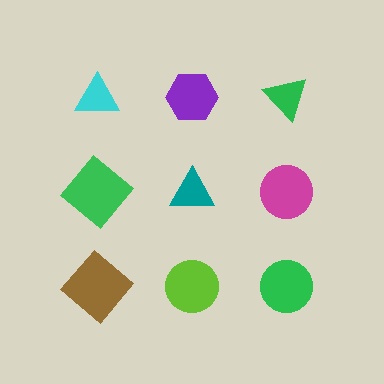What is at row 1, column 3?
A green triangle.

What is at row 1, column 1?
A cyan triangle.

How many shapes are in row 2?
3 shapes.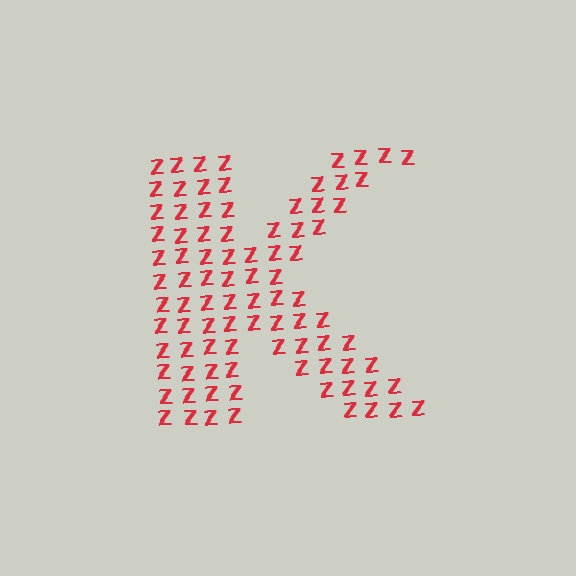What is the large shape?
The large shape is the letter K.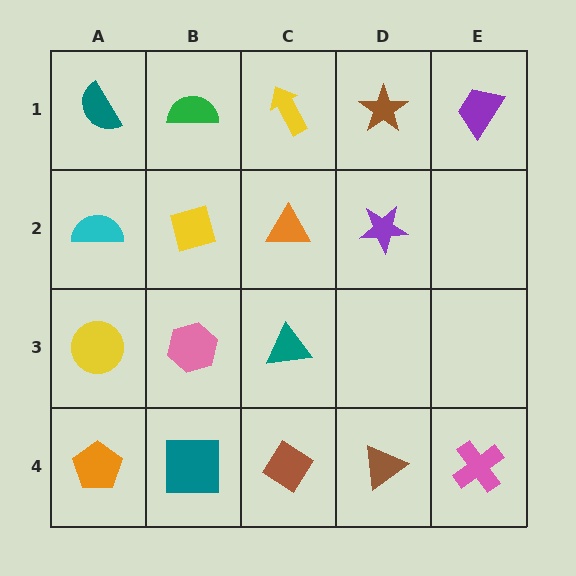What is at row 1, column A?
A teal semicircle.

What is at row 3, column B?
A pink hexagon.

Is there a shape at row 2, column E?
No, that cell is empty.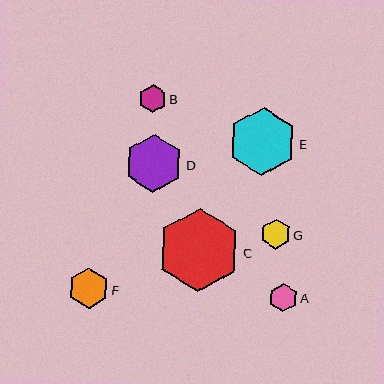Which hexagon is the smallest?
Hexagon B is the smallest with a size of approximately 28 pixels.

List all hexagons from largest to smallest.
From largest to smallest: C, E, D, F, G, A, B.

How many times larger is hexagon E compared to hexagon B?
Hexagon E is approximately 2.4 times the size of hexagon B.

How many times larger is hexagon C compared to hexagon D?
Hexagon C is approximately 1.4 times the size of hexagon D.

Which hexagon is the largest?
Hexagon C is the largest with a size of approximately 83 pixels.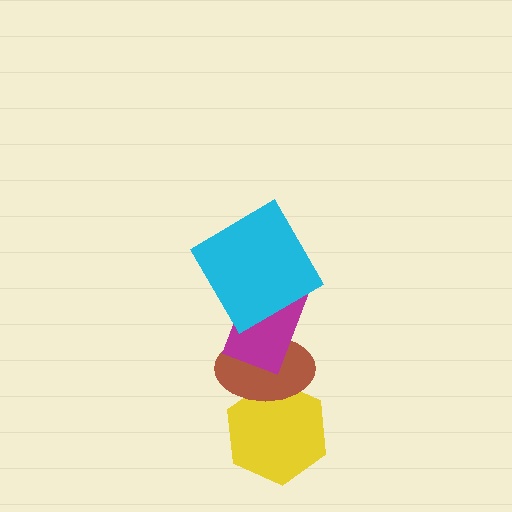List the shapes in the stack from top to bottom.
From top to bottom: the cyan diamond, the magenta rectangle, the brown ellipse, the yellow hexagon.